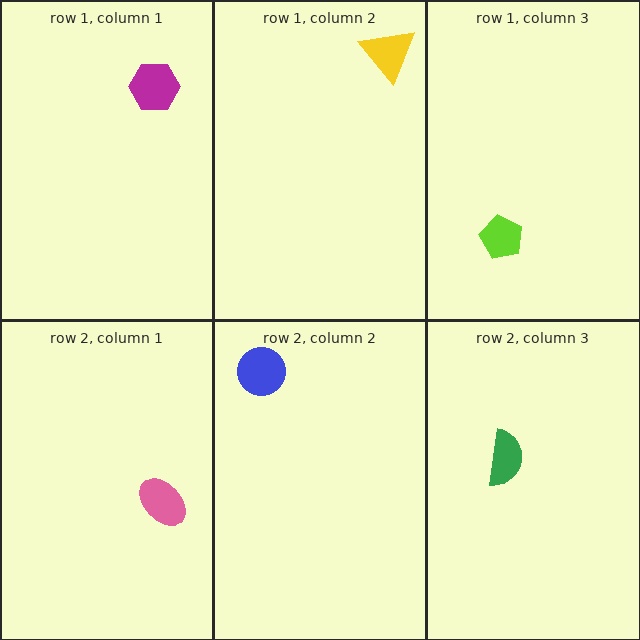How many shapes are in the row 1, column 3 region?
1.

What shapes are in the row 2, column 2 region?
The blue circle.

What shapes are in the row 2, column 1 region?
The pink ellipse.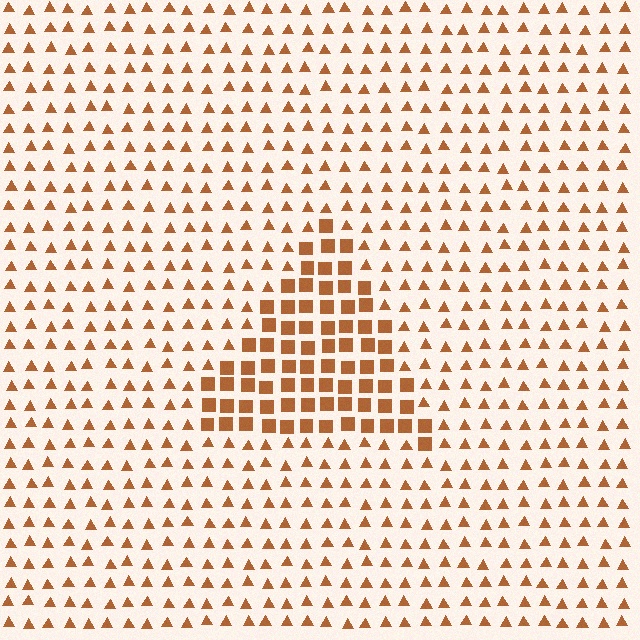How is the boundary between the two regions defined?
The boundary is defined by a change in element shape: squares inside vs. triangles outside. All elements share the same color and spacing.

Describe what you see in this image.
The image is filled with small brown elements arranged in a uniform grid. A triangle-shaped region contains squares, while the surrounding area contains triangles. The boundary is defined purely by the change in element shape.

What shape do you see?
I see a triangle.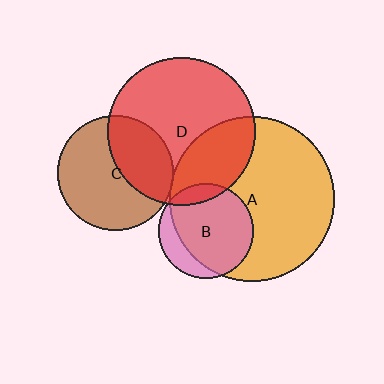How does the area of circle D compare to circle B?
Approximately 2.4 times.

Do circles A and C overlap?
Yes.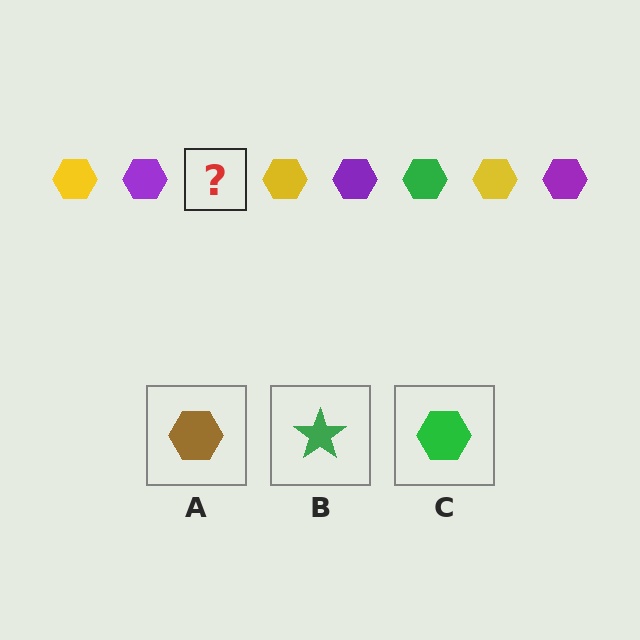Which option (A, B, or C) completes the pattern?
C.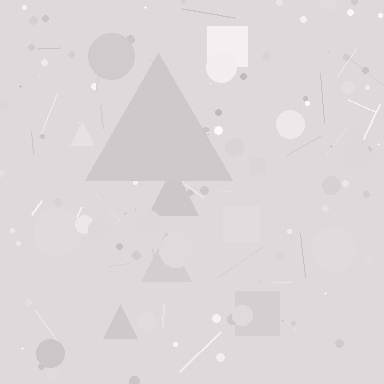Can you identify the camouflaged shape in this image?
The camouflaged shape is a triangle.